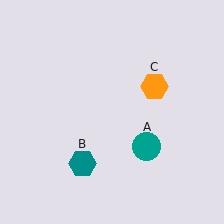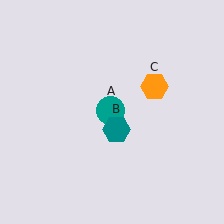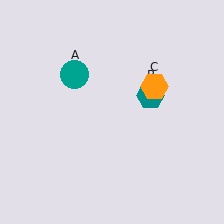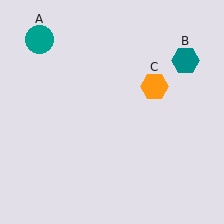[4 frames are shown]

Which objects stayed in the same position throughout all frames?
Orange hexagon (object C) remained stationary.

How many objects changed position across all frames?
2 objects changed position: teal circle (object A), teal hexagon (object B).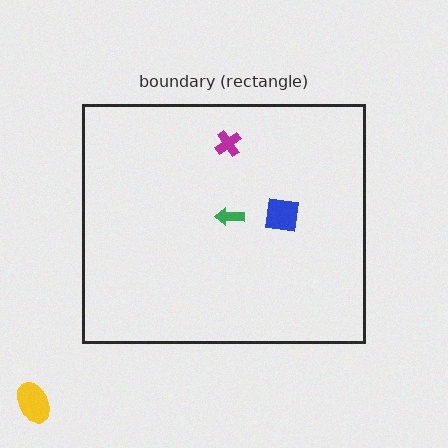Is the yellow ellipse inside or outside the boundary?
Outside.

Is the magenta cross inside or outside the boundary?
Inside.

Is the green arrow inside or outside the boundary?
Inside.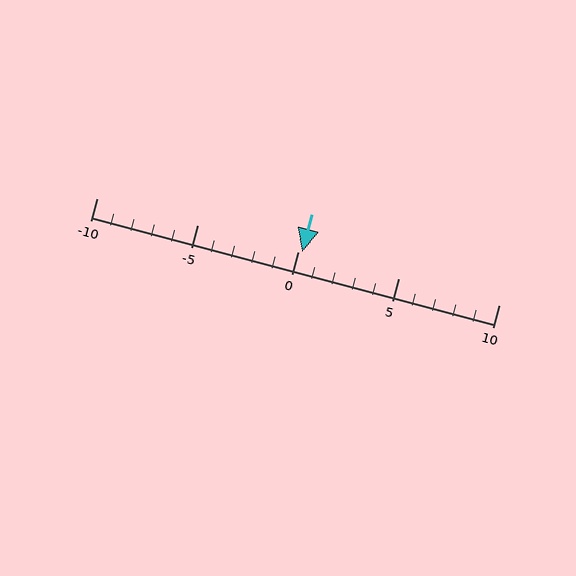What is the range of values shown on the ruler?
The ruler shows values from -10 to 10.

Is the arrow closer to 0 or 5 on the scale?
The arrow is closer to 0.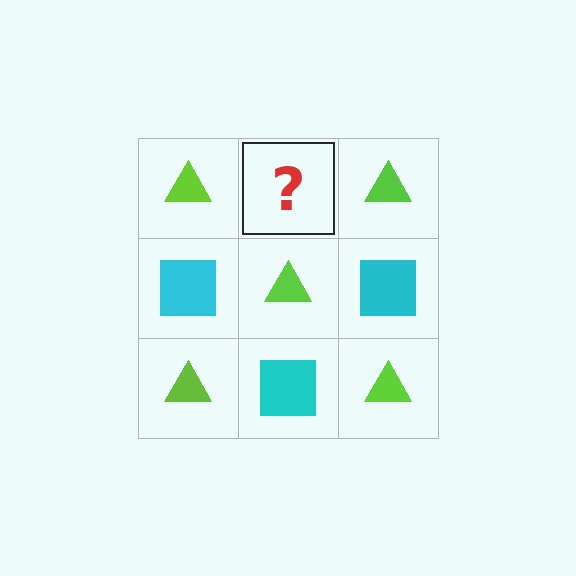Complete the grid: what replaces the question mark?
The question mark should be replaced with a cyan square.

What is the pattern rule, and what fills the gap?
The rule is that it alternates lime triangle and cyan square in a checkerboard pattern. The gap should be filled with a cyan square.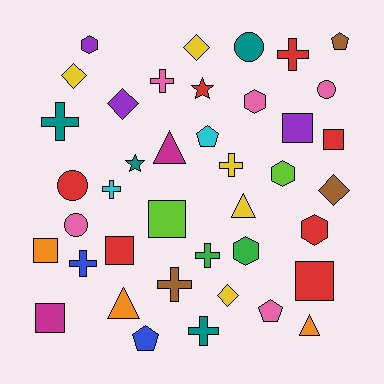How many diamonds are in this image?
There are 5 diamonds.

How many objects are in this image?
There are 40 objects.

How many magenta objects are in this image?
There are 2 magenta objects.